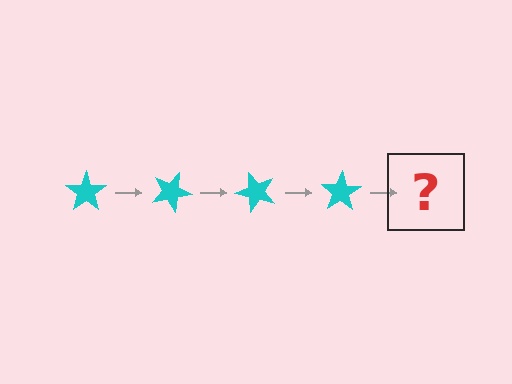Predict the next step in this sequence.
The next step is a cyan star rotated 100 degrees.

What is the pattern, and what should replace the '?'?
The pattern is that the star rotates 25 degrees each step. The '?' should be a cyan star rotated 100 degrees.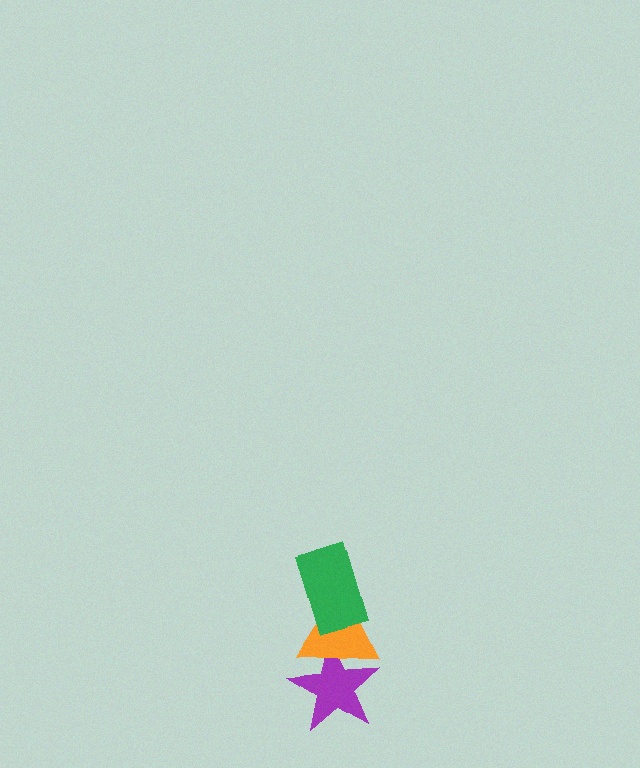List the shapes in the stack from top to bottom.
From top to bottom: the green rectangle, the orange triangle, the purple star.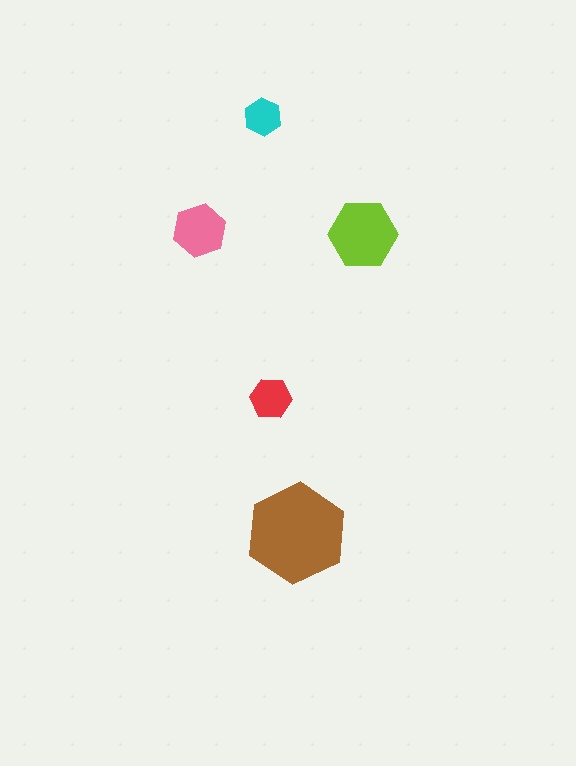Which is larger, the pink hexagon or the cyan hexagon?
The pink one.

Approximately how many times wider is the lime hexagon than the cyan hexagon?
About 2 times wider.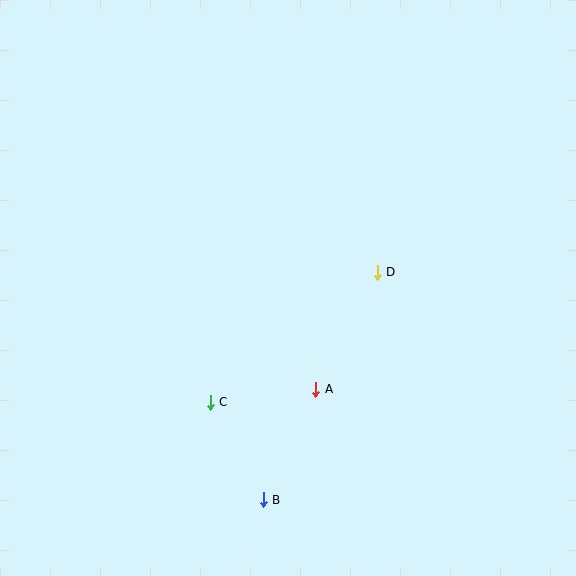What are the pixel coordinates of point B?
Point B is at (263, 500).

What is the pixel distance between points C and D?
The distance between C and D is 211 pixels.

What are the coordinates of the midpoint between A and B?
The midpoint between A and B is at (289, 445).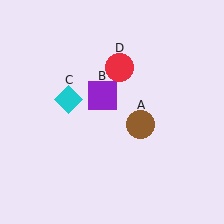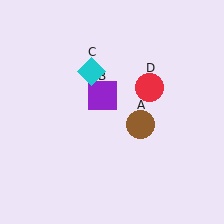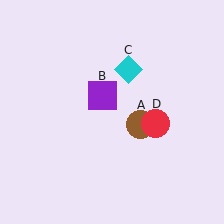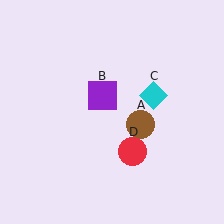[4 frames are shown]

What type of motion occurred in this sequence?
The cyan diamond (object C), red circle (object D) rotated clockwise around the center of the scene.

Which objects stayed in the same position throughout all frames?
Brown circle (object A) and purple square (object B) remained stationary.